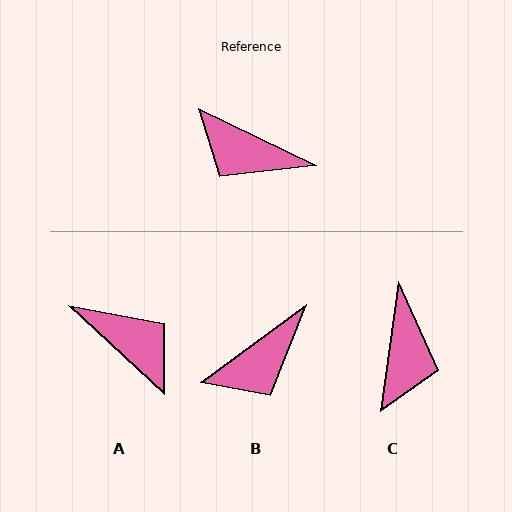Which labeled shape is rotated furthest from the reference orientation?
A, about 163 degrees away.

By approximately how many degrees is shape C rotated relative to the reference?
Approximately 108 degrees counter-clockwise.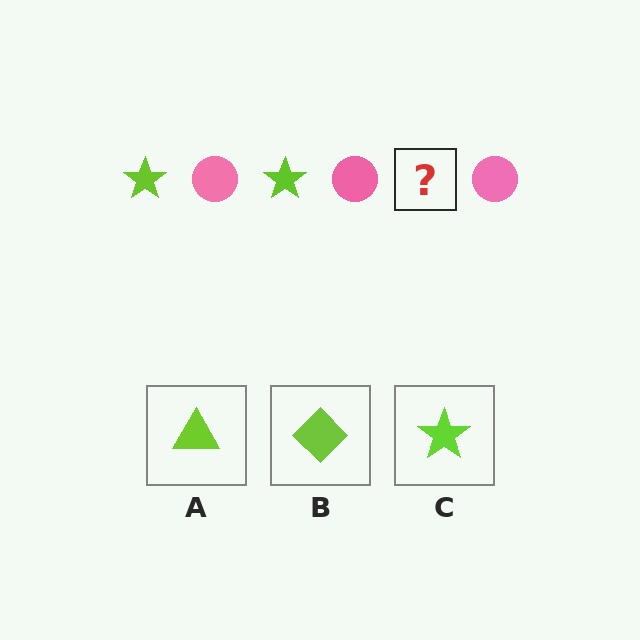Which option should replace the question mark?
Option C.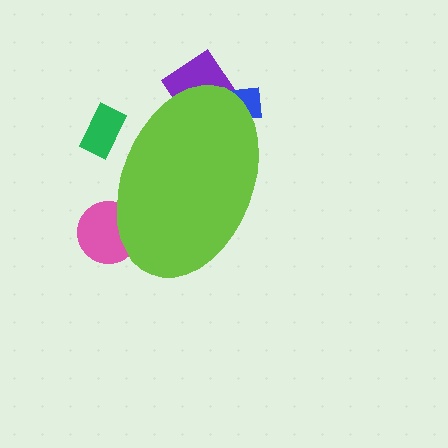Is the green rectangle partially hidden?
Yes, the green rectangle is partially hidden behind the lime ellipse.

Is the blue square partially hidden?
Yes, the blue square is partially hidden behind the lime ellipse.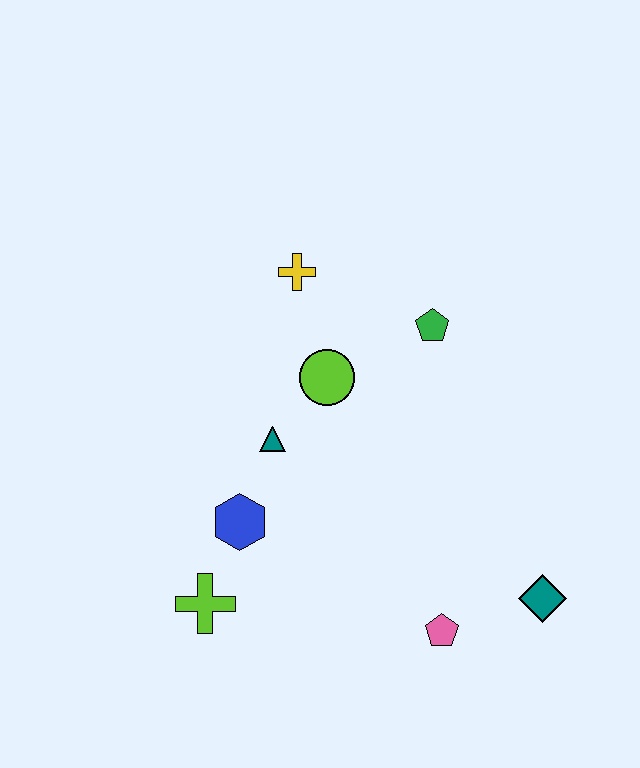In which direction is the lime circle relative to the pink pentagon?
The lime circle is above the pink pentagon.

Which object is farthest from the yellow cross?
The teal diamond is farthest from the yellow cross.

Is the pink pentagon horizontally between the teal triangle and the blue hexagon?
No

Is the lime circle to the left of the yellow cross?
No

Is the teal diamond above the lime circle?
No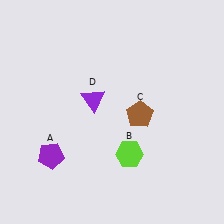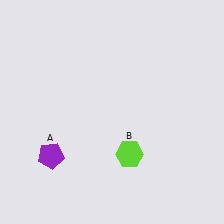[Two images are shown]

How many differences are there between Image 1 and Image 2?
There are 2 differences between the two images.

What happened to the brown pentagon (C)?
The brown pentagon (C) was removed in Image 2. It was in the bottom-right area of Image 1.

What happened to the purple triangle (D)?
The purple triangle (D) was removed in Image 2. It was in the top-left area of Image 1.